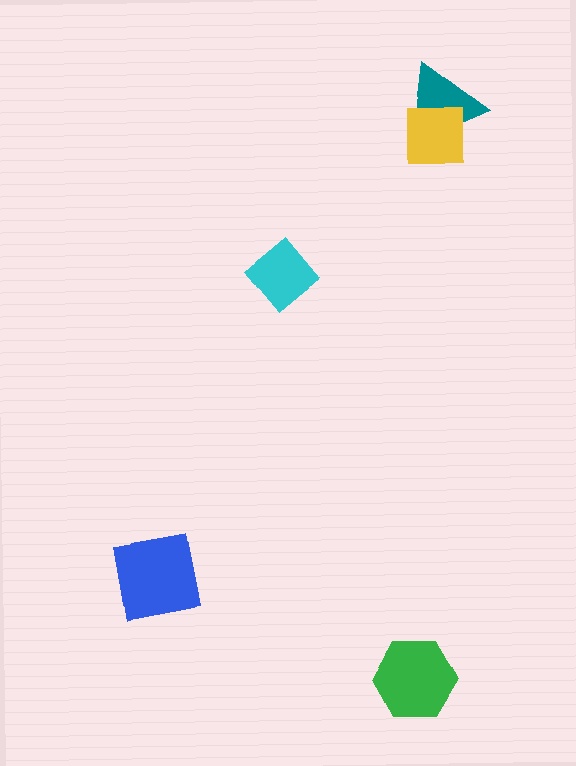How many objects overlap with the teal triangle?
1 object overlaps with the teal triangle.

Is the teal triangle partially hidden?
Yes, it is partially covered by another shape.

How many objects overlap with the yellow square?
1 object overlaps with the yellow square.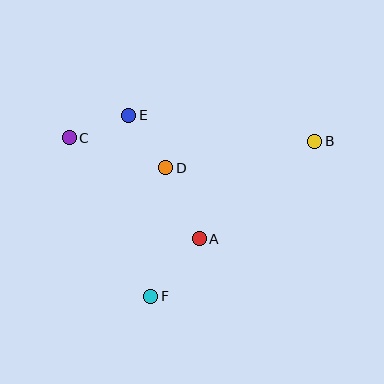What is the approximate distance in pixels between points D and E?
The distance between D and E is approximately 64 pixels.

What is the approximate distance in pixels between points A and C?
The distance between A and C is approximately 164 pixels.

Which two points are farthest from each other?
Points B and C are farthest from each other.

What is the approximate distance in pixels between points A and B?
The distance between A and B is approximately 152 pixels.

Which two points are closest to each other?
Points C and E are closest to each other.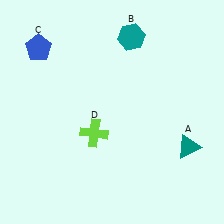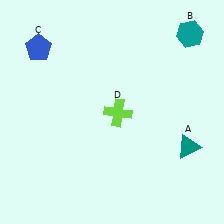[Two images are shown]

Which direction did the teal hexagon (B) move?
The teal hexagon (B) moved right.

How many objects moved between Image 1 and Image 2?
2 objects moved between the two images.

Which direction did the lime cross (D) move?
The lime cross (D) moved right.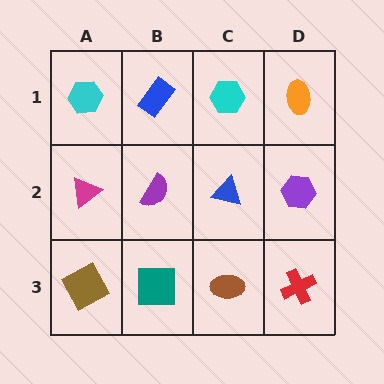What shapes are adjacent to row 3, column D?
A purple hexagon (row 2, column D), a brown ellipse (row 3, column C).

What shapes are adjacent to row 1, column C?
A blue triangle (row 2, column C), a blue rectangle (row 1, column B), an orange ellipse (row 1, column D).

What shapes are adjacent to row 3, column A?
A magenta triangle (row 2, column A), a teal square (row 3, column B).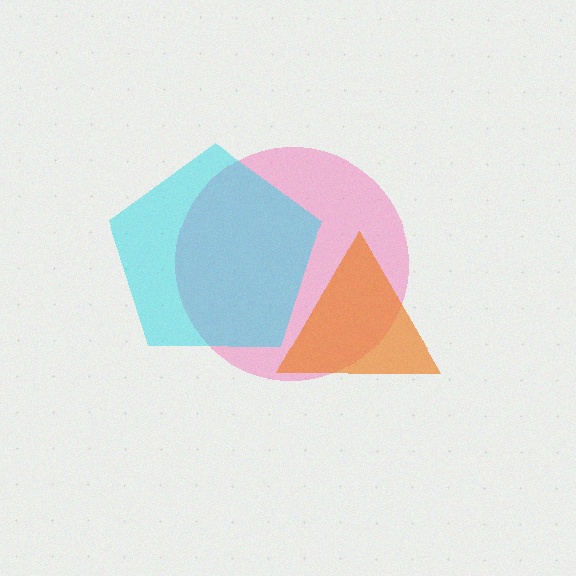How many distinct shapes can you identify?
There are 3 distinct shapes: a pink circle, a cyan pentagon, an orange triangle.